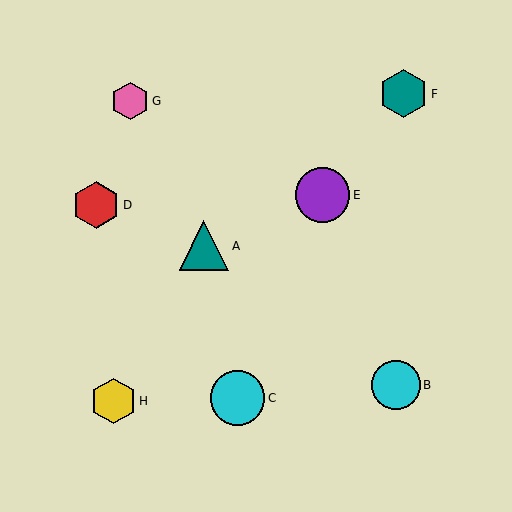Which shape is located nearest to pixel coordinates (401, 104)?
The teal hexagon (labeled F) at (403, 94) is nearest to that location.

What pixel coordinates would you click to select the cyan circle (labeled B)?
Click at (396, 385) to select the cyan circle B.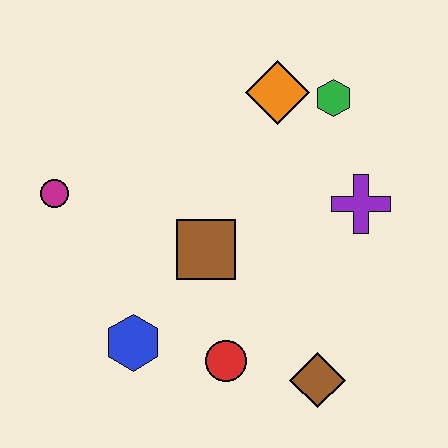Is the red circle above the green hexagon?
No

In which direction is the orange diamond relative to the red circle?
The orange diamond is above the red circle.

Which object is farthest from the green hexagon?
The blue hexagon is farthest from the green hexagon.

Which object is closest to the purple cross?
The green hexagon is closest to the purple cross.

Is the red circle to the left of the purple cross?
Yes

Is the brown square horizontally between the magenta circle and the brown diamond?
Yes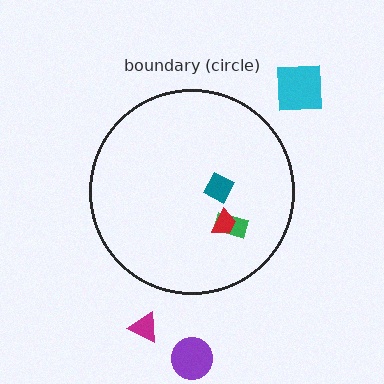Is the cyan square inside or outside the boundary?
Outside.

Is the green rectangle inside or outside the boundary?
Inside.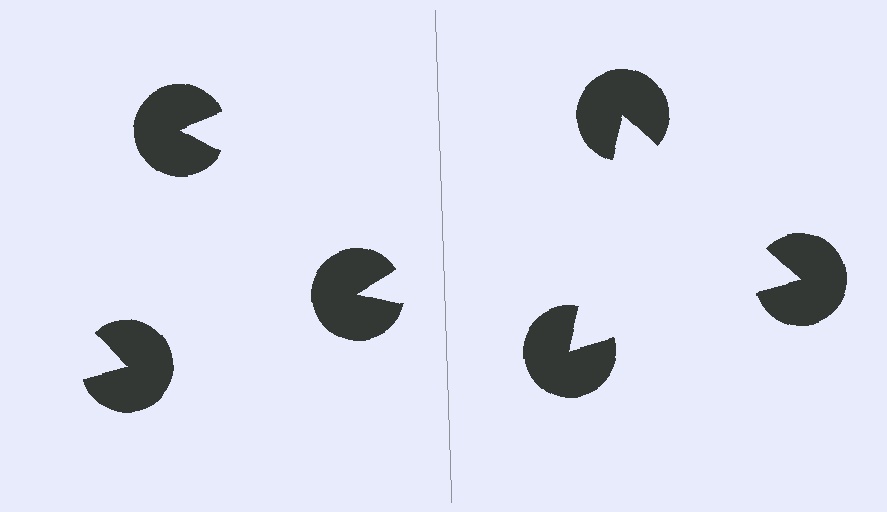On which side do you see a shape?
An illusory triangle appears on the right side. On the left side the wedge cuts are rotated, so no coherent shape forms.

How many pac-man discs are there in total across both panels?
6 — 3 on each side.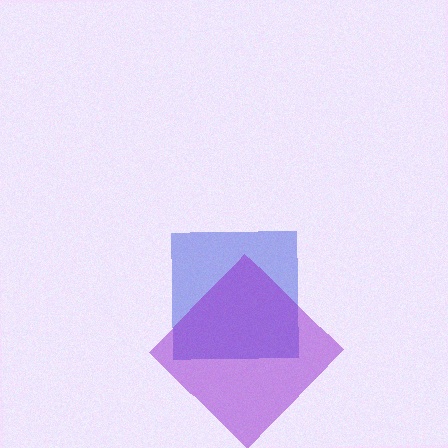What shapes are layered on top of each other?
The layered shapes are: a blue square, a purple diamond.